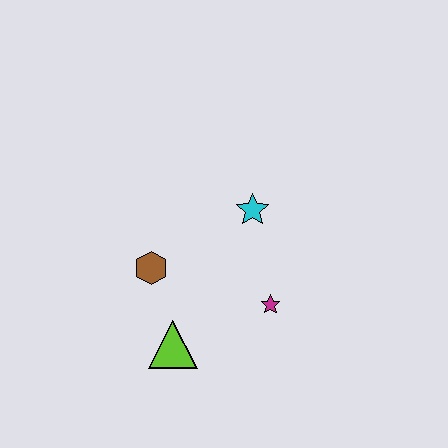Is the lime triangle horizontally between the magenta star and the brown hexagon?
Yes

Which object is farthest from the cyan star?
The lime triangle is farthest from the cyan star.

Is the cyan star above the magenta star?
Yes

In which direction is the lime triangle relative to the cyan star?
The lime triangle is below the cyan star.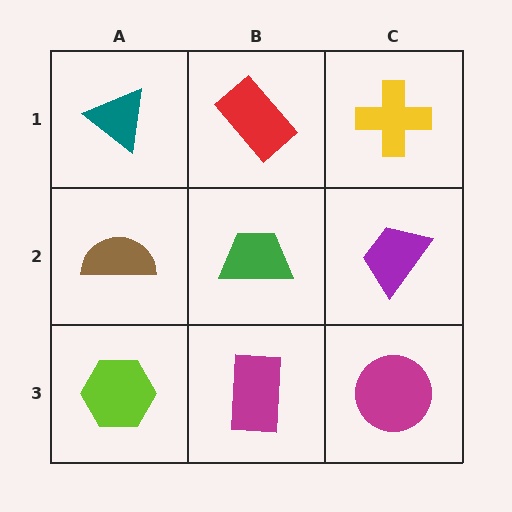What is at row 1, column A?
A teal triangle.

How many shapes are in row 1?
3 shapes.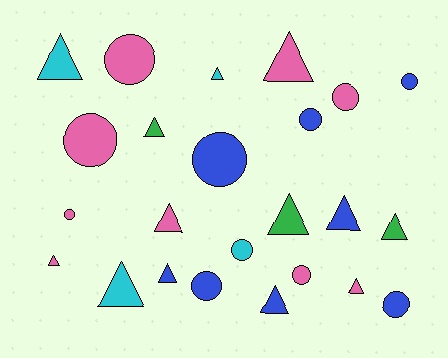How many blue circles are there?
There are 5 blue circles.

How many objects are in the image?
There are 24 objects.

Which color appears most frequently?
Pink, with 9 objects.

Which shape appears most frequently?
Triangle, with 13 objects.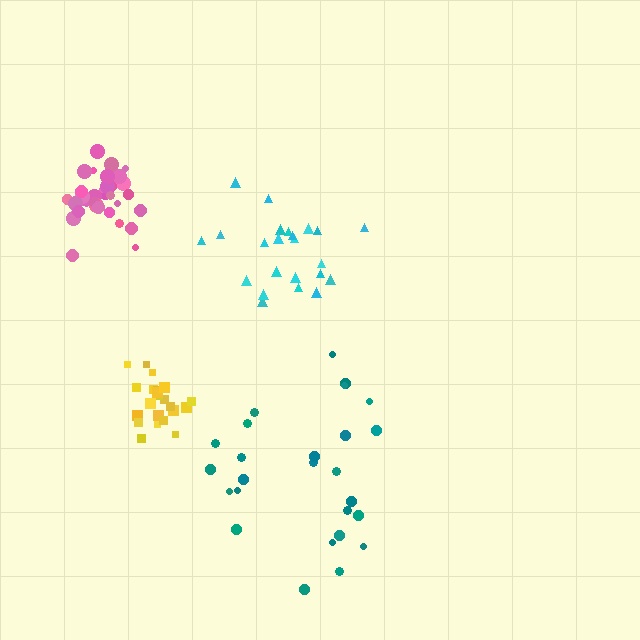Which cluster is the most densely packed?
Pink.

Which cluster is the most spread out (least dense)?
Teal.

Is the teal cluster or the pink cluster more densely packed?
Pink.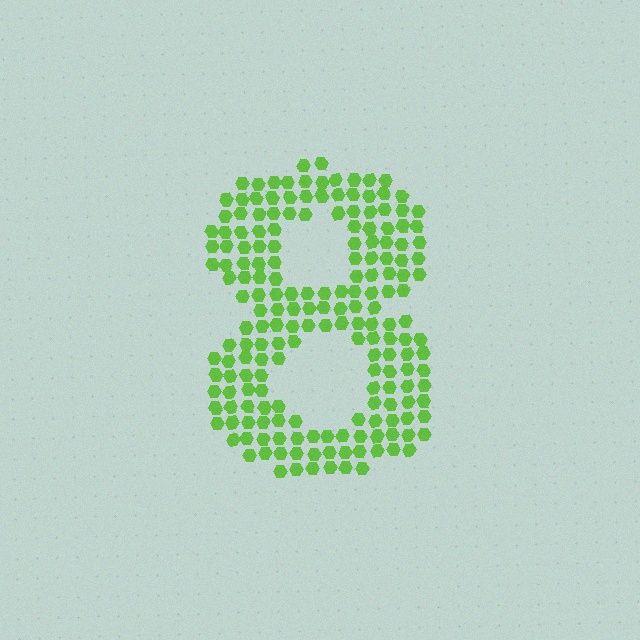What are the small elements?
The small elements are hexagons.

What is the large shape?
The large shape is the digit 8.